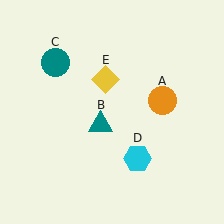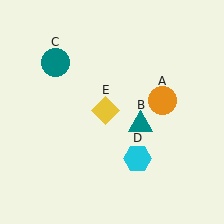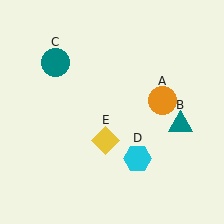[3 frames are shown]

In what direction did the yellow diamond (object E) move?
The yellow diamond (object E) moved down.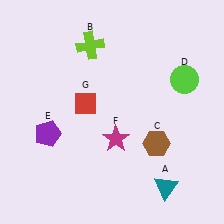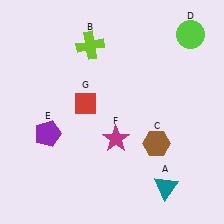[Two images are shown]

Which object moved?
The lime circle (D) moved up.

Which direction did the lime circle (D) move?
The lime circle (D) moved up.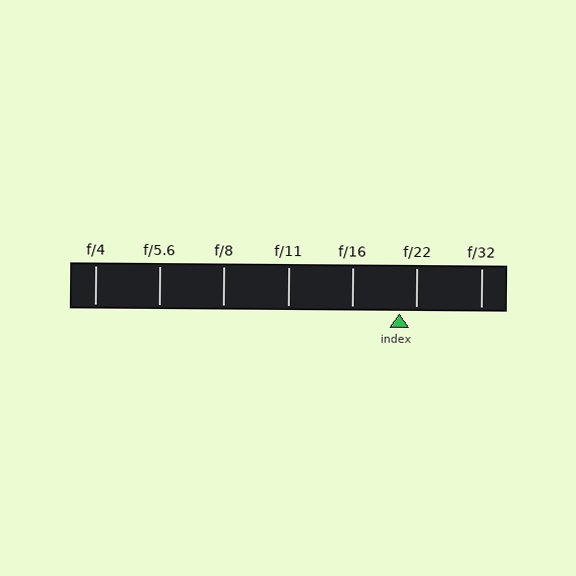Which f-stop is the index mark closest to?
The index mark is closest to f/22.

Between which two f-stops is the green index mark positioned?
The index mark is between f/16 and f/22.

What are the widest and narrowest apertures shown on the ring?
The widest aperture shown is f/4 and the narrowest is f/32.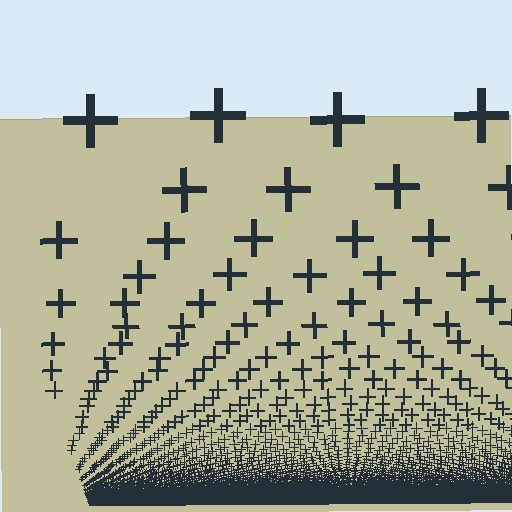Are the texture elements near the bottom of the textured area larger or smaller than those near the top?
Smaller. The gradient is inverted — elements near the bottom are smaller and denser.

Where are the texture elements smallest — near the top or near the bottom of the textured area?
Near the bottom.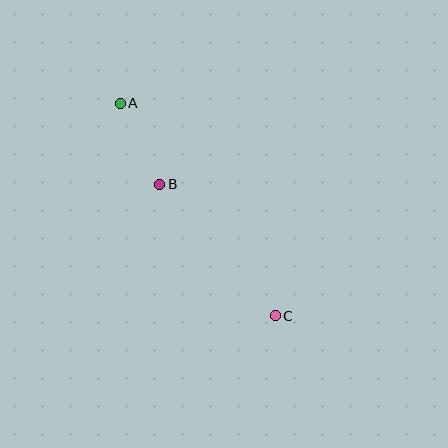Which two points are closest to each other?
Points A and B are closest to each other.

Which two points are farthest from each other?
Points A and C are farthest from each other.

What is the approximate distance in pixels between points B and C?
The distance between B and C is approximately 175 pixels.